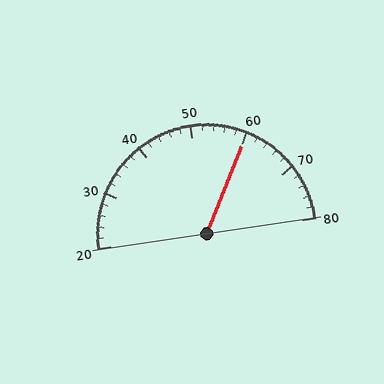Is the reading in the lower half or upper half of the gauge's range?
The reading is in the upper half of the range (20 to 80).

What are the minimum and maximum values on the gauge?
The gauge ranges from 20 to 80.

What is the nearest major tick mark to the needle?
The nearest major tick mark is 60.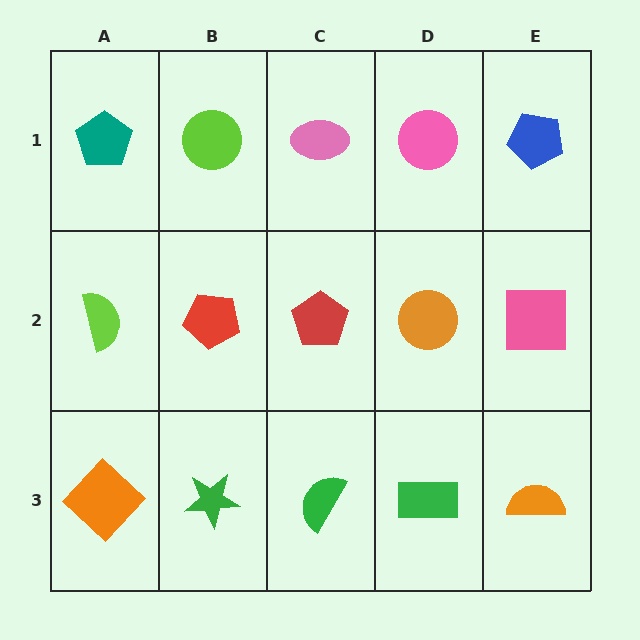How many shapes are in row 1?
5 shapes.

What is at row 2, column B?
A red pentagon.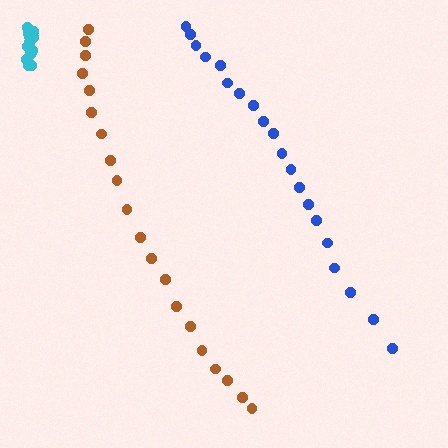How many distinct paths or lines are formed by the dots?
There are 3 distinct paths.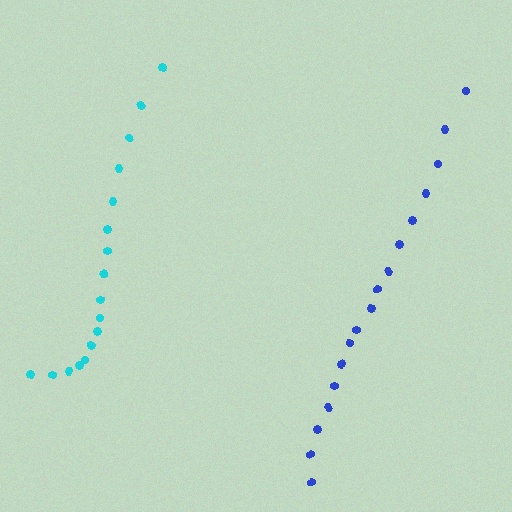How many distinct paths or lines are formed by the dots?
There are 2 distinct paths.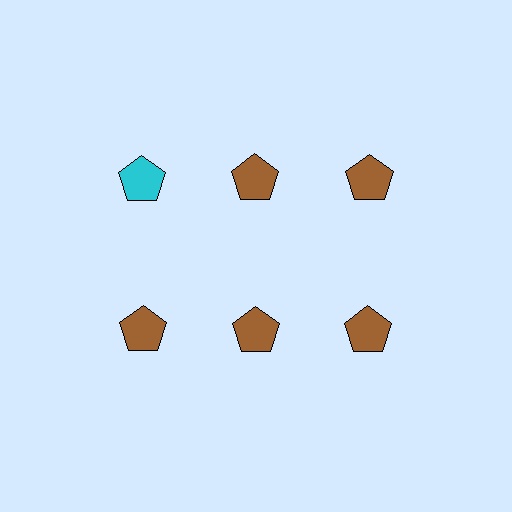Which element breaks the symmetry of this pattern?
The cyan pentagon in the top row, leftmost column breaks the symmetry. All other shapes are brown pentagons.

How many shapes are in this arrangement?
There are 6 shapes arranged in a grid pattern.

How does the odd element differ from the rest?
It has a different color: cyan instead of brown.